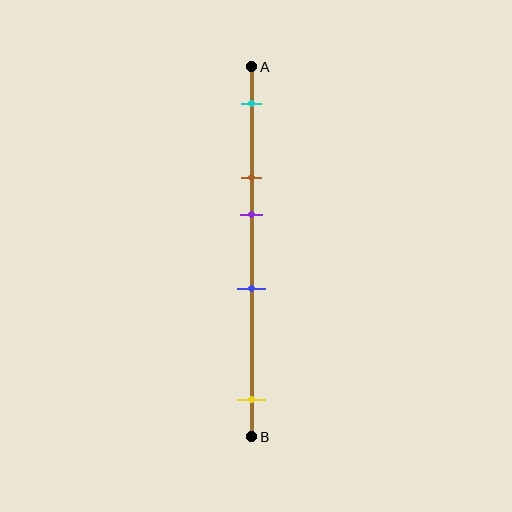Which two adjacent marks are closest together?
The brown and purple marks are the closest adjacent pair.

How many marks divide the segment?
There are 5 marks dividing the segment.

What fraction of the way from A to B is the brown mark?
The brown mark is approximately 30% (0.3) of the way from A to B.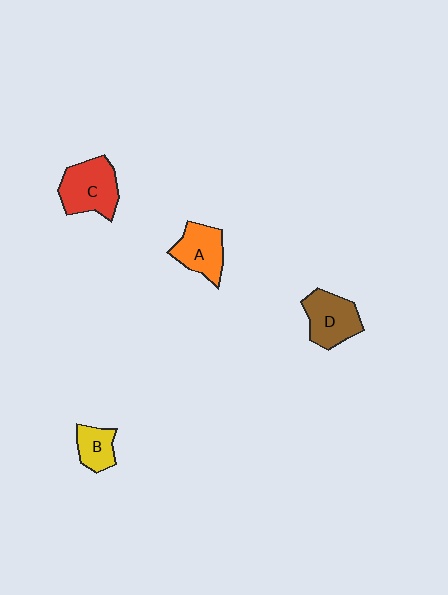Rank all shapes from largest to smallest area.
From largest to smallest: C (red), D (brown), A (orange), B (yellow).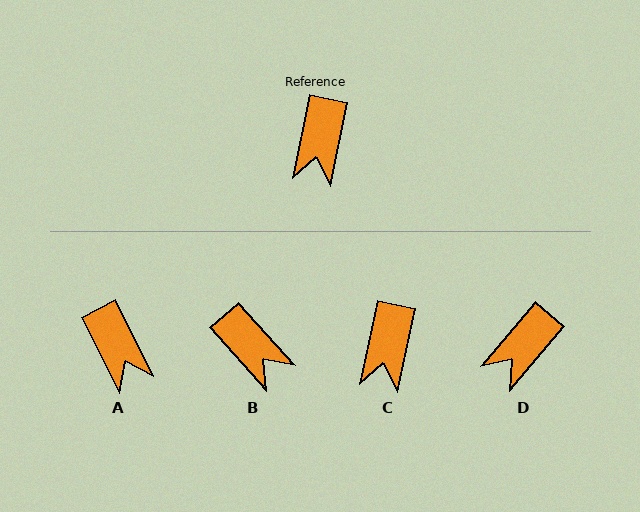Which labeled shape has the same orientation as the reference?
C.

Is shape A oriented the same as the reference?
No, it is off by about 39 degrees.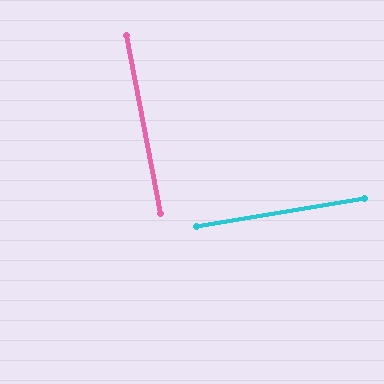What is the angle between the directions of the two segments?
Approximately 88 degrees.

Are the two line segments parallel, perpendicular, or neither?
Perpendicular — they meet at approximately 88°.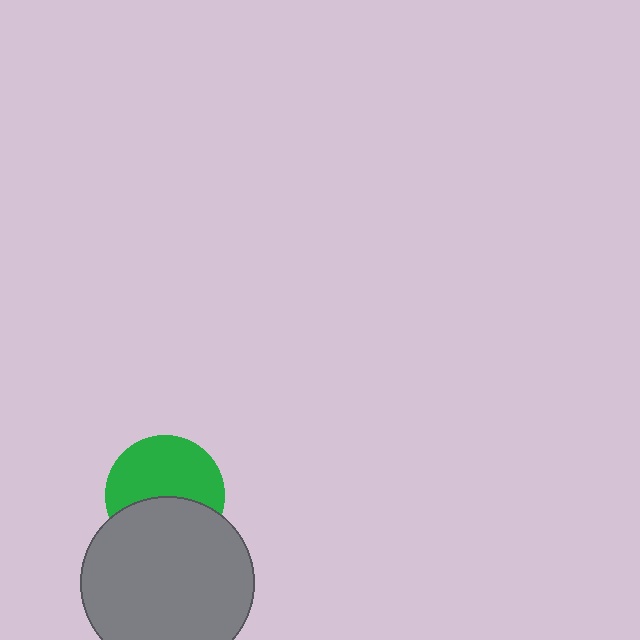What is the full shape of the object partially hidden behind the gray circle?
The partially hidden object is a green circle.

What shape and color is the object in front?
The object in front is a gray circle.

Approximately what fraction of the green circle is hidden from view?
Roughly 42% of the green circle is hidden behind the gray circle.